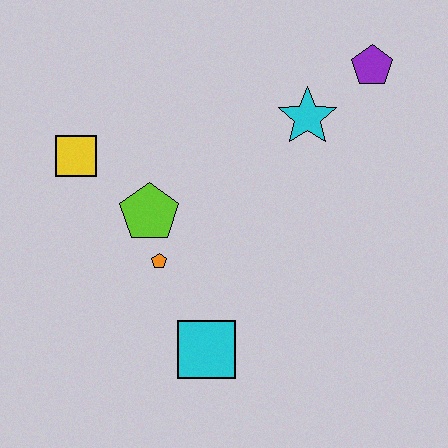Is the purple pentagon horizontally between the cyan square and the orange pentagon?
No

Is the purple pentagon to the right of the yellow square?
Yes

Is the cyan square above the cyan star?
No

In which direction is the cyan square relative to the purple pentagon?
The cyan square is below the purple pentagon.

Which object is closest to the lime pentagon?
The orange pentagon is closest to the lime pentagon.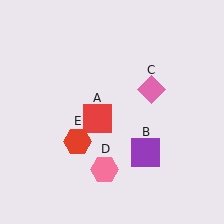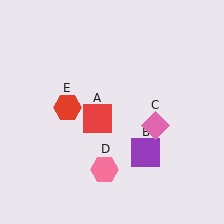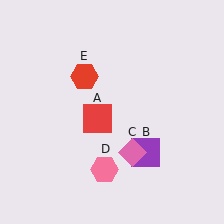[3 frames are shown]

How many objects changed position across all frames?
2 objects changed position: pink diamond (object C), red hexagon (object E).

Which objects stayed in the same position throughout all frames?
Red square (object A) and purple square (object B) and pink hexagon (object D) remained stationary.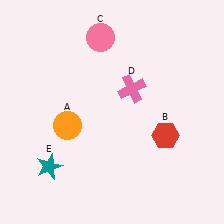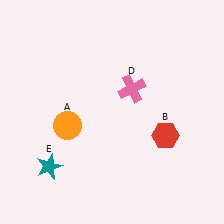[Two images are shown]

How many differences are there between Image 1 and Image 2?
There is 1 difference between the two images.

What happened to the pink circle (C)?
The pink circle (C) was removed in Image 2. It was in the top-left area of Image 1.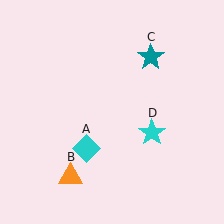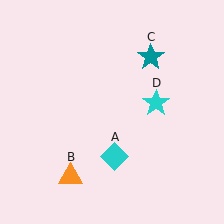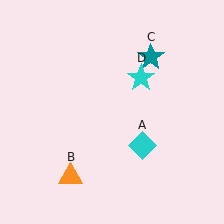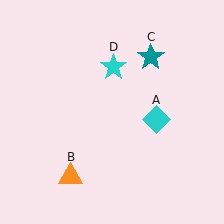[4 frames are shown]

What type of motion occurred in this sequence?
The cyan diamond (object A), cyan star (object D) rotated counterclockwise around the center of the scene.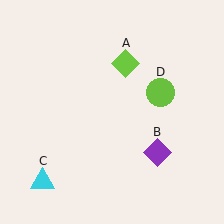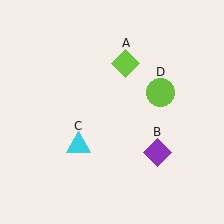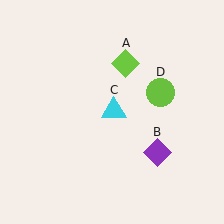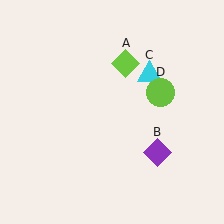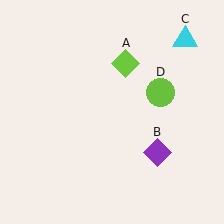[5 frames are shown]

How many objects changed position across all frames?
1 object changed position: cyan triangle (object C).